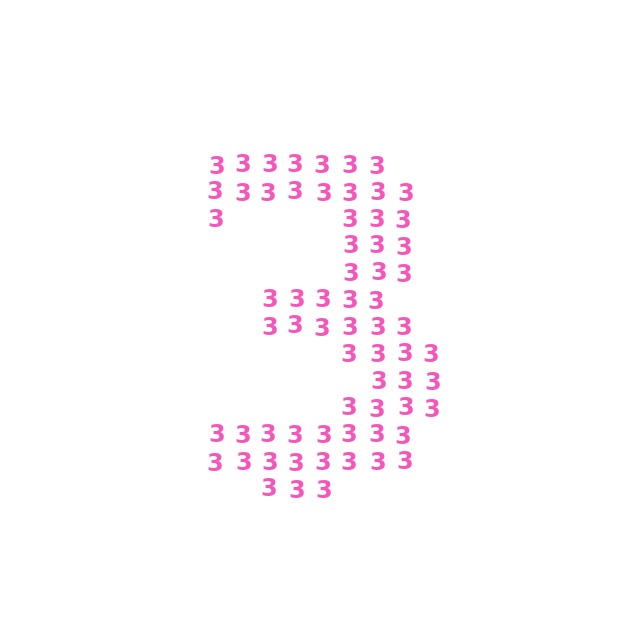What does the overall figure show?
The overall figure shows the digit 3.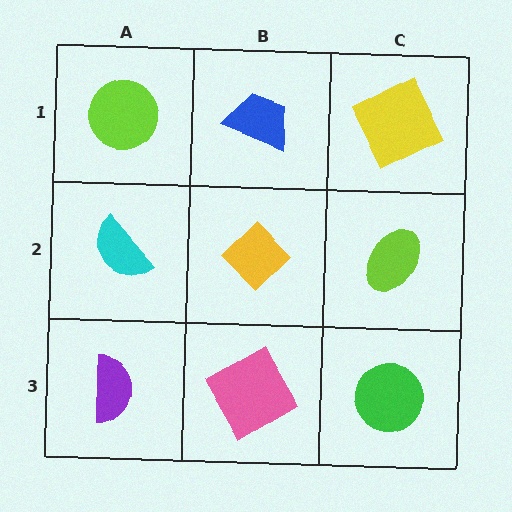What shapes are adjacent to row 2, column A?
A lime circle (row 1, column A), a purple semicircle (row 3, column A), a yellow diamond (row 2, column B).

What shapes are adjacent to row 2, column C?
A yellow square (row 1, column C), a green circle (row 3, column C), a yellow diamond (row 2, column B).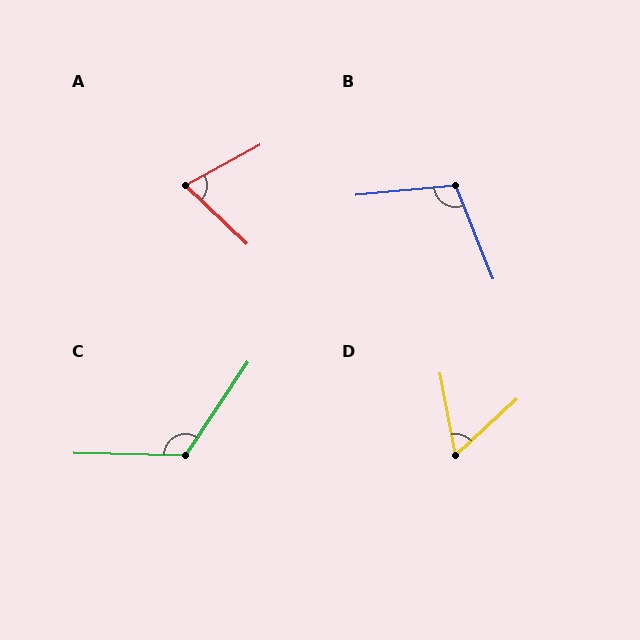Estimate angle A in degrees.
Approximately 73 degrees.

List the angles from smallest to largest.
D (58°), A (73°), B (107°), C (122°).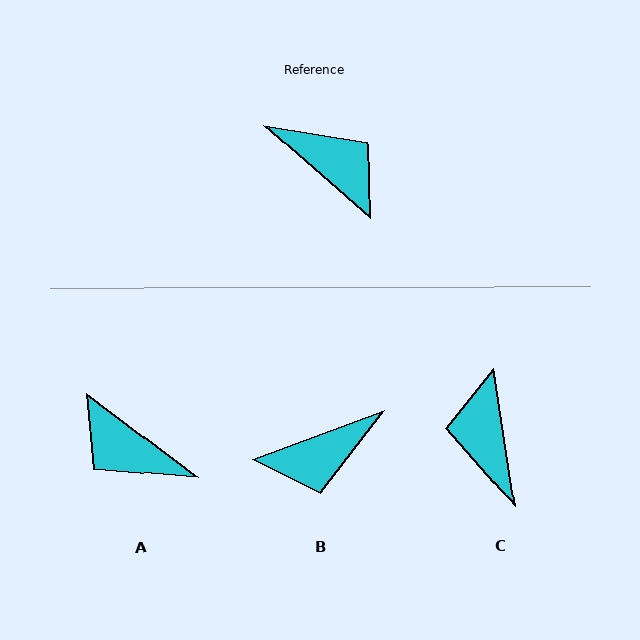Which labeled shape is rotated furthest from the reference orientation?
A, about 176 degrees away.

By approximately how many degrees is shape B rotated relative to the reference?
Approximately 118 degrees clockwise.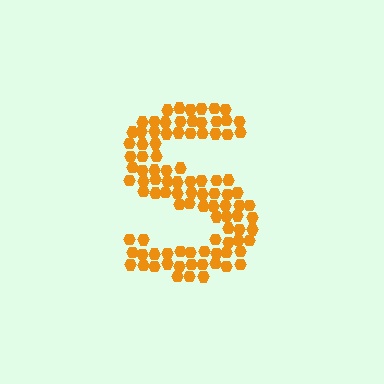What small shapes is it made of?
It is made of small hexagons.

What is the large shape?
The large shape is the letter S.